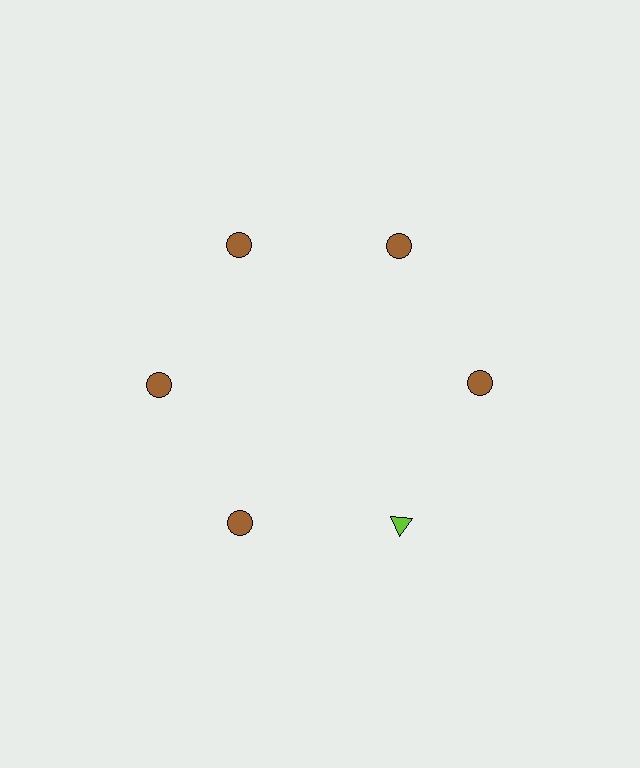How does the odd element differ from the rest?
It differs in both color (lime instead of brown) and shape (triangle instead of circle).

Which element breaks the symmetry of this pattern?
The lime triangle at roughly the 5 o'clock position breaks the symmetry. All other shapes are brown circles.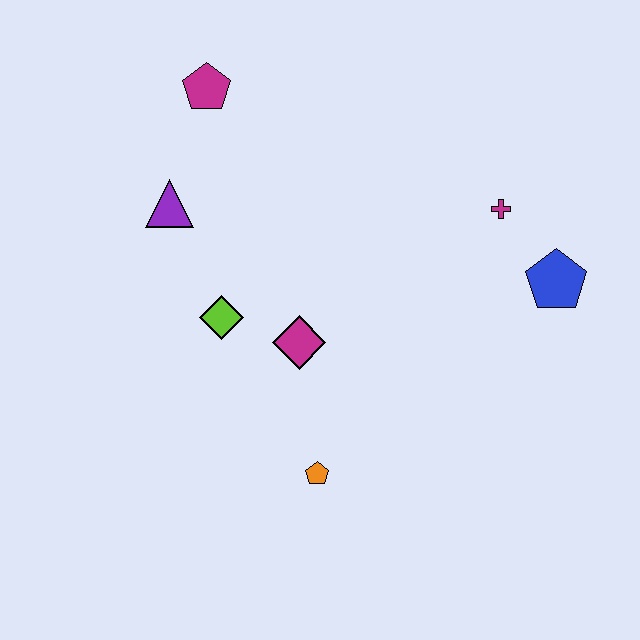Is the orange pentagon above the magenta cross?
No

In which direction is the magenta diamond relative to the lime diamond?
The magenta diamond is to the right of the lime diamond.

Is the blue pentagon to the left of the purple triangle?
No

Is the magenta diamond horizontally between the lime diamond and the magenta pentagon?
No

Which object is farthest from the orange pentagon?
The magenta pentagon is farthest from the orange pentagon.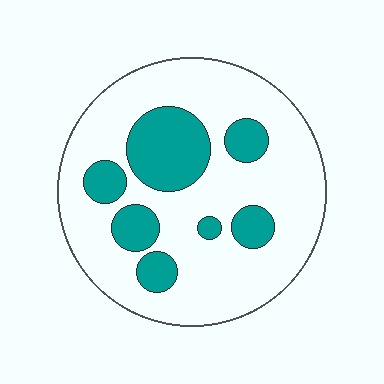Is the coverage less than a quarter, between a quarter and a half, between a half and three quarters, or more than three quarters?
Less than a quarter.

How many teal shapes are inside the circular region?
7.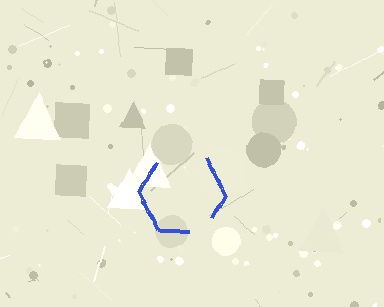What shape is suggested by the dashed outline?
The dashed outline suggests a hexagon.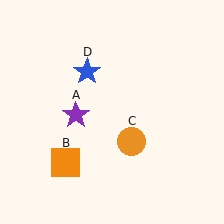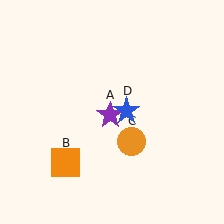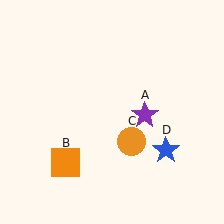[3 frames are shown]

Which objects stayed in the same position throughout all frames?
Orange square (object B) and orange circle (object C) remained stationary.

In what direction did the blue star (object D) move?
The blue star (object D) moved down and to the right.